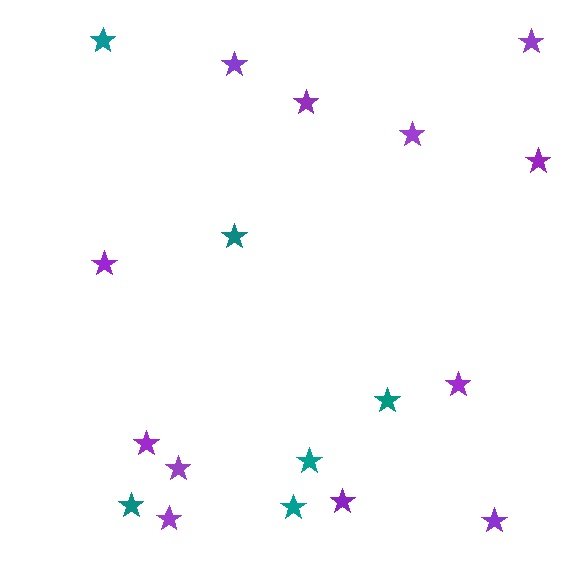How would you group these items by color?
There are 2 groups: one group of teal stars (6) and one group of purple stars (12).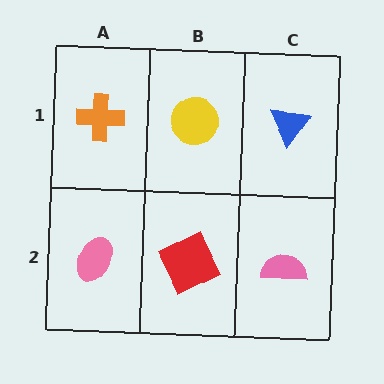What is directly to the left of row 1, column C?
A yellow circle.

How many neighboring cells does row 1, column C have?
2.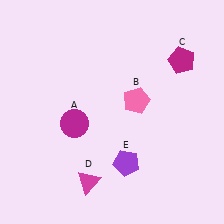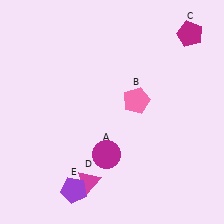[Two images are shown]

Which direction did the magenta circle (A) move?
The magenta circle (A) moved right.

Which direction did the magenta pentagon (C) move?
The magenta pentagon (C) moved up.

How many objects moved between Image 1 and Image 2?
3 objects moved between the two images.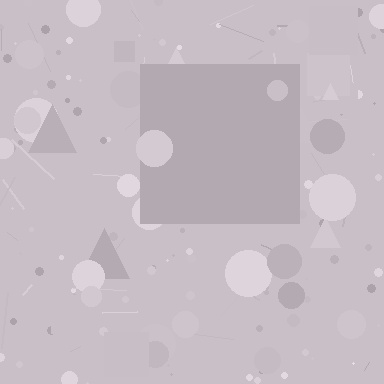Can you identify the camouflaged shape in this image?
The camouflaged shape is a square.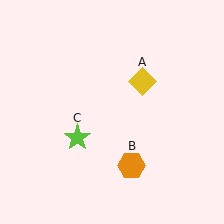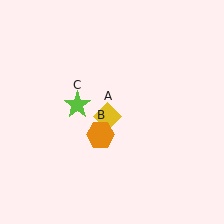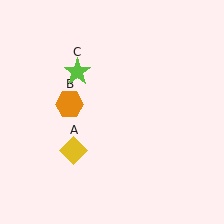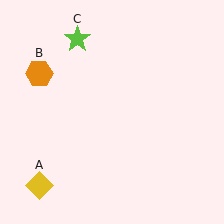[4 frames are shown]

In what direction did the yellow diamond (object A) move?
The yellow diamond (object A) moved down and to the left.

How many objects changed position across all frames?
3 objects changed position: yellow diamond (object A), orange hexagon (object B), lime star (object C).